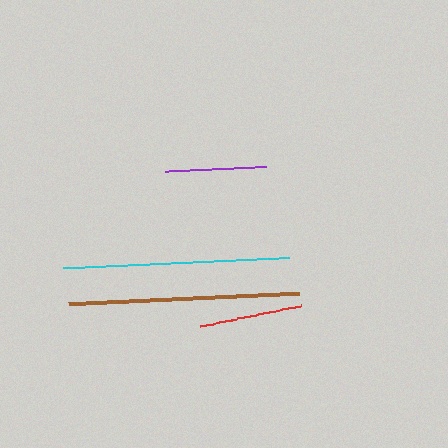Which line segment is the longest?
The brown line is the longest at approximately 231 pixels.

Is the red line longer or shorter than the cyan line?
The cyan line is longer than the red line.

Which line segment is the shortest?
The purple line is the shortest at approximately 102 pixels.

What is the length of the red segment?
The red segment is approximately 103 pixels long.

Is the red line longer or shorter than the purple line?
The red line is longer than the purple line.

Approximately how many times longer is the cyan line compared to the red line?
The cyan line is approximately 2.2 times the length of the red line.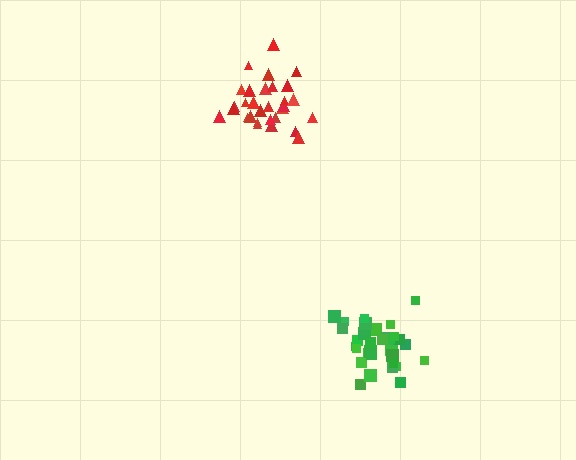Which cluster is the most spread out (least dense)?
Green.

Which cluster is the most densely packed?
Red.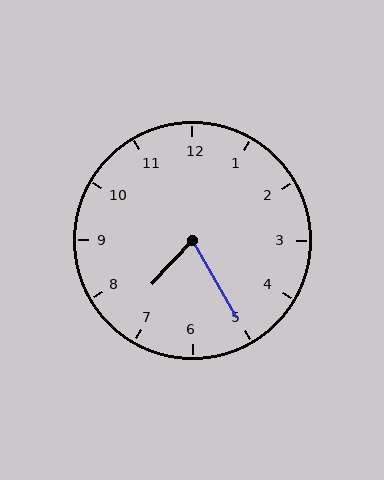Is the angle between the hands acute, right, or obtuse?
It is acute.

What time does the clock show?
7:25.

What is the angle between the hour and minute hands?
Approximately 72 degrees.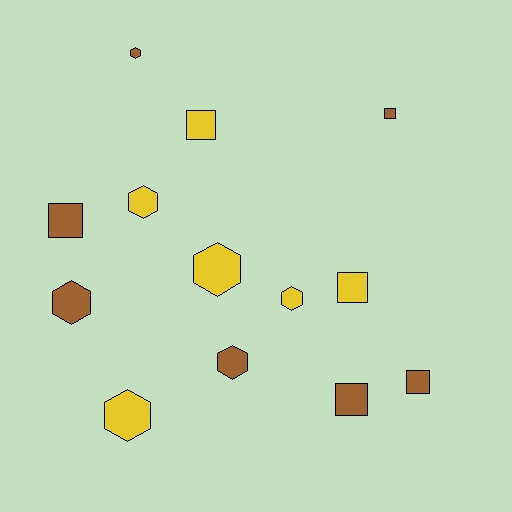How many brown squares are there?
There are 4 brown squares.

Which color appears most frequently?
Brown, with 7 objects.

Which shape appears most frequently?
Hexagon, with 7 objects.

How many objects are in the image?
There are 13 objects.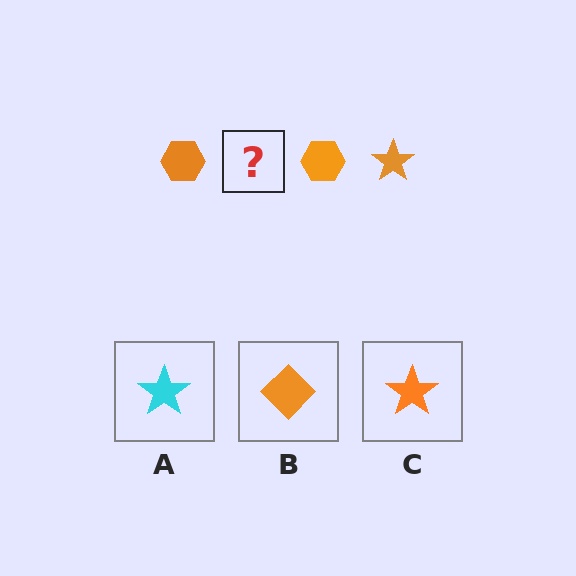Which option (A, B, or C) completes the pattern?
C.